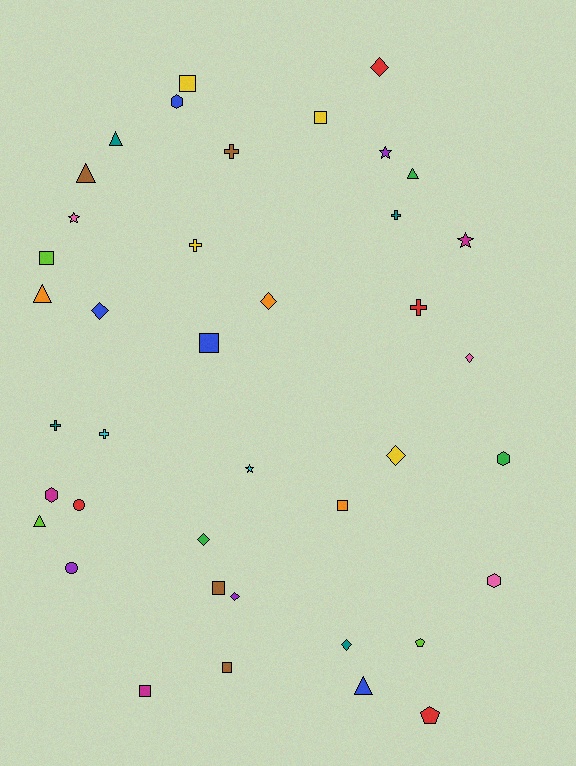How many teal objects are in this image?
There are 4 teal objects.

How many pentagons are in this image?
There are 2 pentagons.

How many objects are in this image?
There are 40 objects.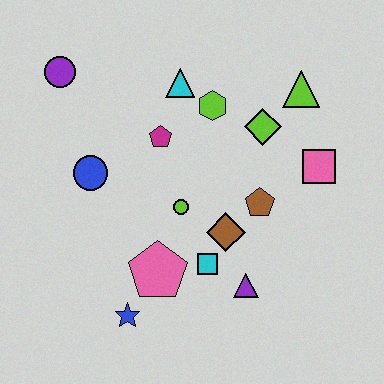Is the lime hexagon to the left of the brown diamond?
Yes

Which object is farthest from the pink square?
The purple circle is farthest from the pink square.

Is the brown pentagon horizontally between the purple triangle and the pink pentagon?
No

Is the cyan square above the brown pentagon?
No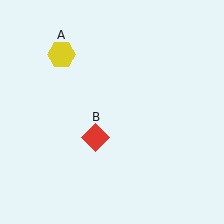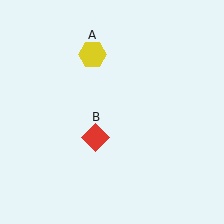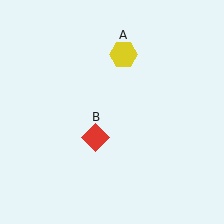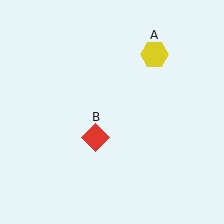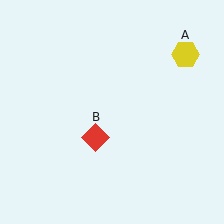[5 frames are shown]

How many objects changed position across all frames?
1 object changed position: yellow hexagon (object A).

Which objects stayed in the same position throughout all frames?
Red diamond (object B) remained stationary.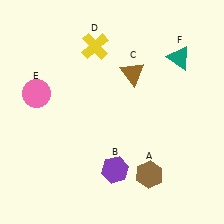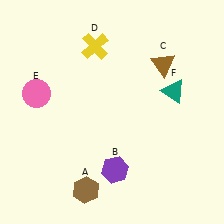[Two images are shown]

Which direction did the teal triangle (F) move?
The teal triangle (F) moved down.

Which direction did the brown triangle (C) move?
The brown triangle (C) moved right.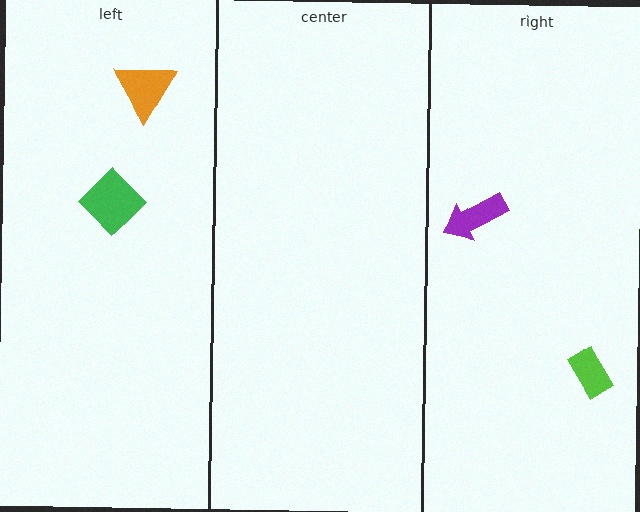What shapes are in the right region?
The lime rectangle, the purple arrow.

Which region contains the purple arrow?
The right region.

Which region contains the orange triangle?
The left region.